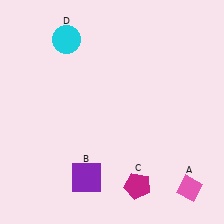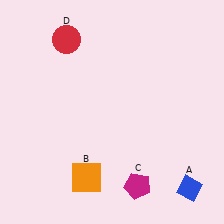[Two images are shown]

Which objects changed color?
A changed from pink to blue. B changed from purple to orange. D changed from cyan to red.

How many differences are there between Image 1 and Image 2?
There are 3 differences between the two images.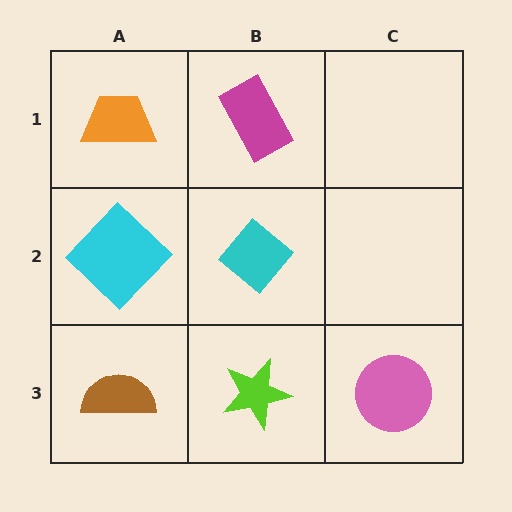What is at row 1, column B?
A magenta rectangle.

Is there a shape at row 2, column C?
No, that cell is empty.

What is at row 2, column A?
A cyan diamond.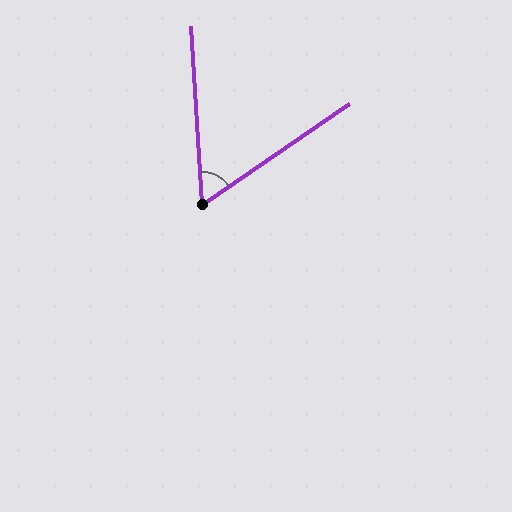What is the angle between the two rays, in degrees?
Approximately 59 degrees.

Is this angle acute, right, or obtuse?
It is acute.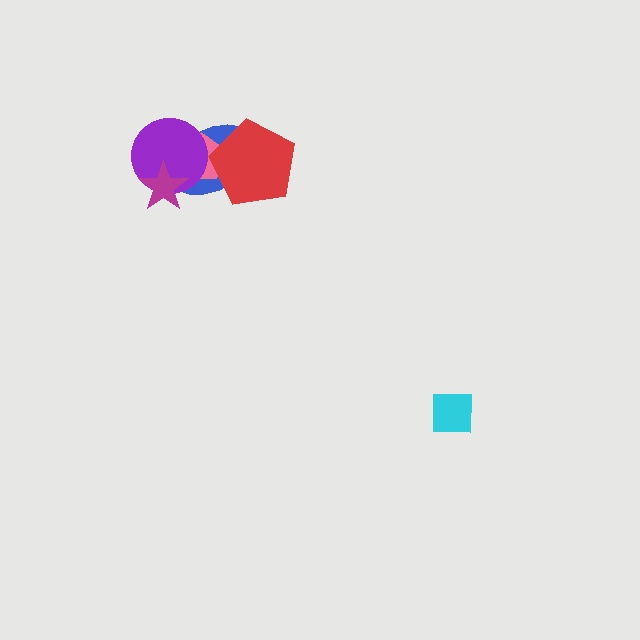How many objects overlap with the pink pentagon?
3 objects overlap with the pink pentagon.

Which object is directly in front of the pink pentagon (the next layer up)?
The purple circle is directly in front of the pink pentagon.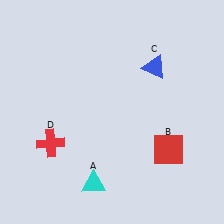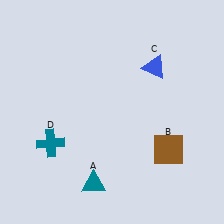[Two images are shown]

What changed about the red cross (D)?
In Image 1, D is red. In Image 2, it changed to teal.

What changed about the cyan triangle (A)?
In Image 1, A is cyan. In Image 2, it changed to teal.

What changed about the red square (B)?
In Image 1, B is red. In Image 2, it changed to brown.